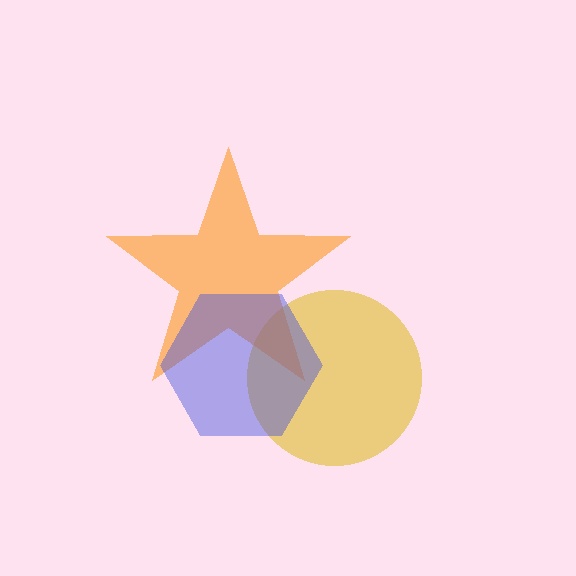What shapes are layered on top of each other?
The layered shapes are: a yellow circle, an orange star, a blue hexagon.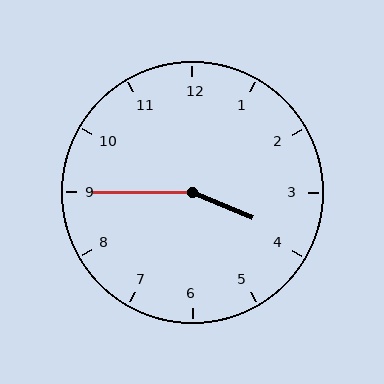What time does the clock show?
3:45.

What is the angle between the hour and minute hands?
Approximately 158 degrees.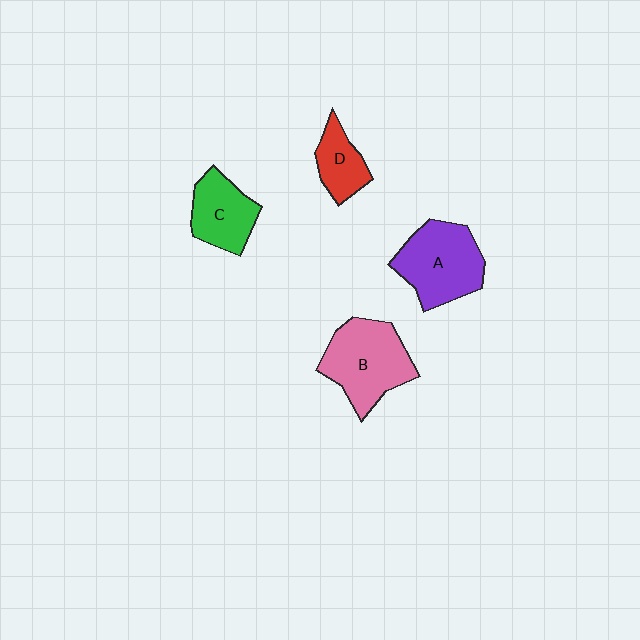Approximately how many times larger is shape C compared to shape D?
Approximately 1.4 times.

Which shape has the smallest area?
Shape D (red).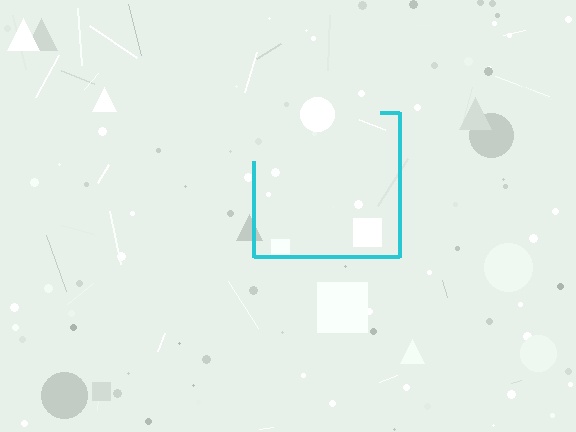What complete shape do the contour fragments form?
The contour fragments form a square.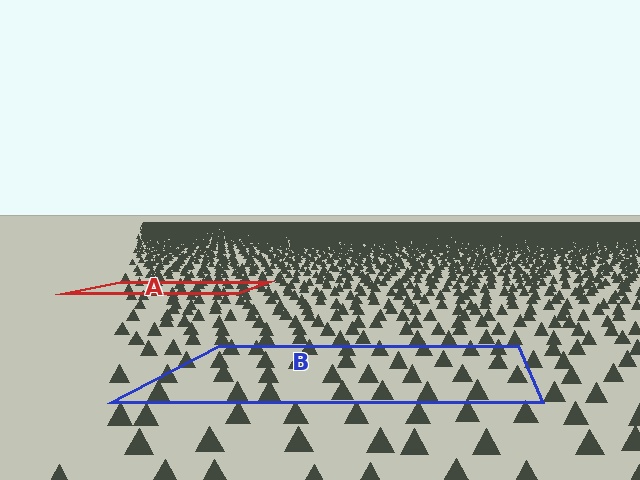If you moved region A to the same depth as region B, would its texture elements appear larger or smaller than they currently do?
They would appear larger. At a closer depth, the same texture elements are projected at a bigger on-screen size.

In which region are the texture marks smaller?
The texture marks are smaller in region A, because it is farther away.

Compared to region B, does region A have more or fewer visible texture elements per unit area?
Region A has more texture elements per unit area — they are packed more densely because it is farther away.